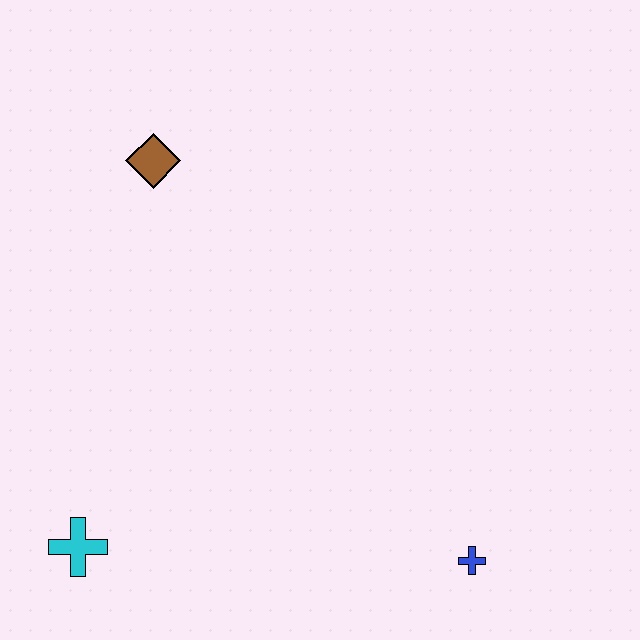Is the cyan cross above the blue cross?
Yes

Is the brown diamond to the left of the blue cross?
Yes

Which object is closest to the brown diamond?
The cyan cross is closest to the brown diamond.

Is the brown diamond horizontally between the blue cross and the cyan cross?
Yes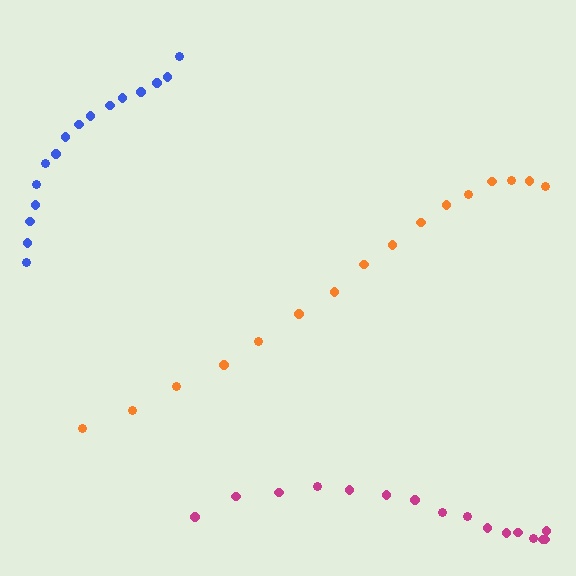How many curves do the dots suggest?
There are 3 distinct paths.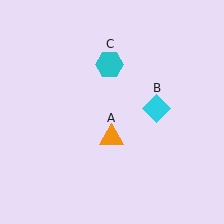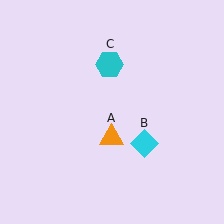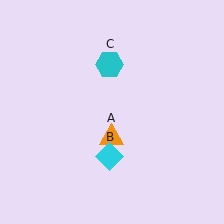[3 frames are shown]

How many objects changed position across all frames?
1 object changed position: cyan diamond (object B).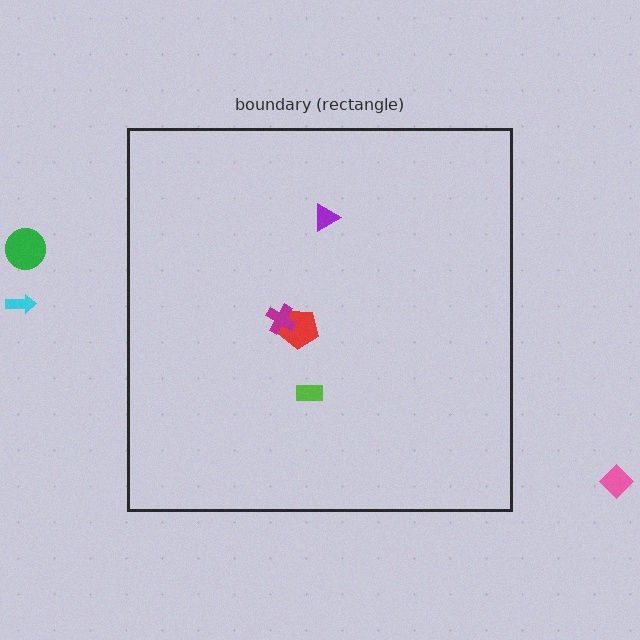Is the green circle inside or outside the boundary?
Outside.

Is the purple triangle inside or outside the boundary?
Inside.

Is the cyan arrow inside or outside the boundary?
Outside.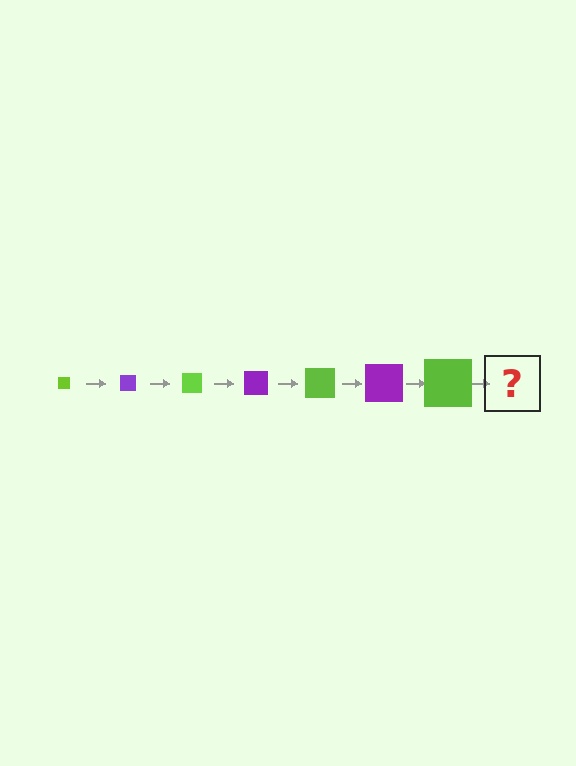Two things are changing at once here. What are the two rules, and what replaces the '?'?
The two rules are that the square grows larger each step and the color cycles through lime and purple. The '?' should be a purple square, larger than the previous one.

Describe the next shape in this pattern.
It should be a purple square, larger than the previous one.